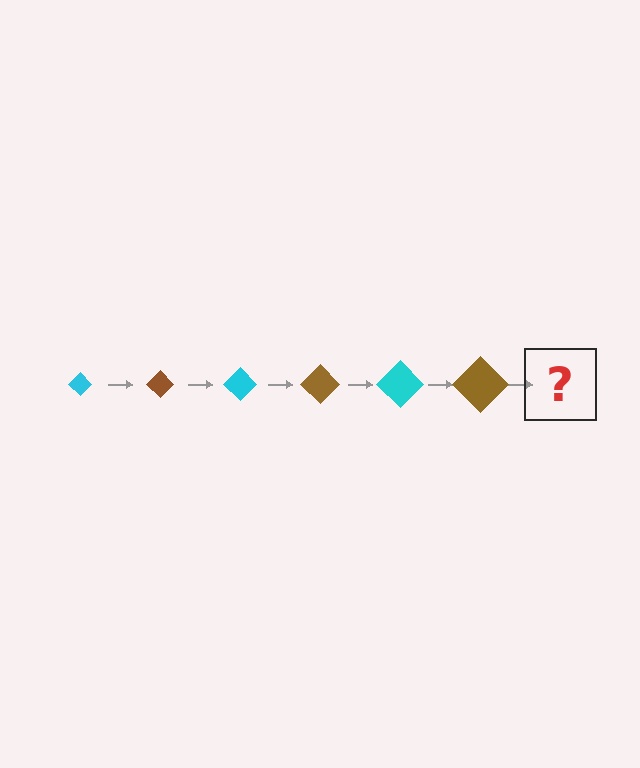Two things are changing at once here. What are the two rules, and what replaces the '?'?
The two rules are that the diamond grows larger each step and the color cycles through cyan and brown. The '?' should be a cyan diamond, larger than the previous one.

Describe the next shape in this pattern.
It should be a cyan diamond, larger than the previous one.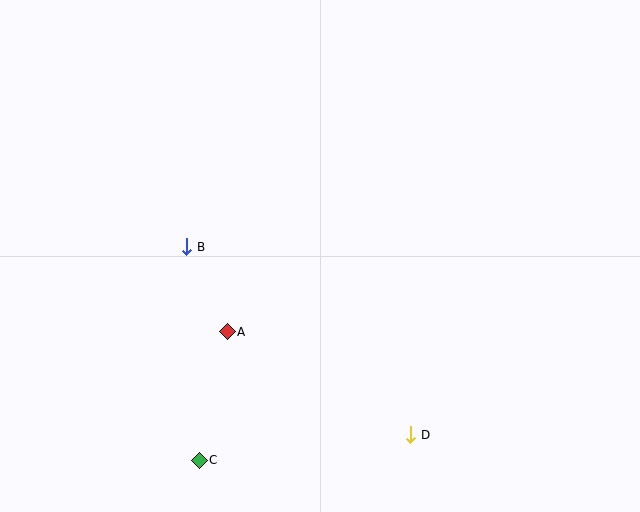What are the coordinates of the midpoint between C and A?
The midpoint between C and A is at (213, 396).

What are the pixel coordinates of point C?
Point C is at (199, 460).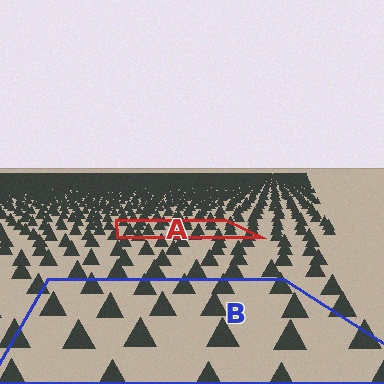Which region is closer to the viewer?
Region B is closer. The texture elements there are larger and more spread out.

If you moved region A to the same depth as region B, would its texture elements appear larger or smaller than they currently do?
They would appear larger. At a closer depth, the same texture elements are projected at a bigger on-screen size.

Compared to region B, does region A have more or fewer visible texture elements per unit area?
Region A has more texture elements per unit area — they are packed more densely because it is farther away.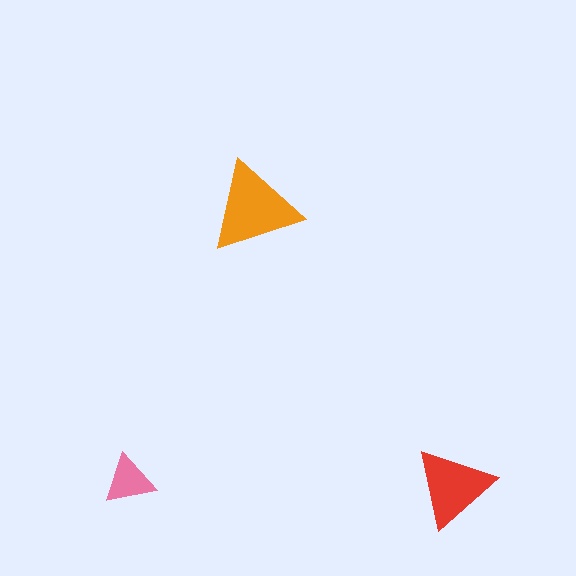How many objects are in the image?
There are 3 objects in the image.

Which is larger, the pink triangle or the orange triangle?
The orange one.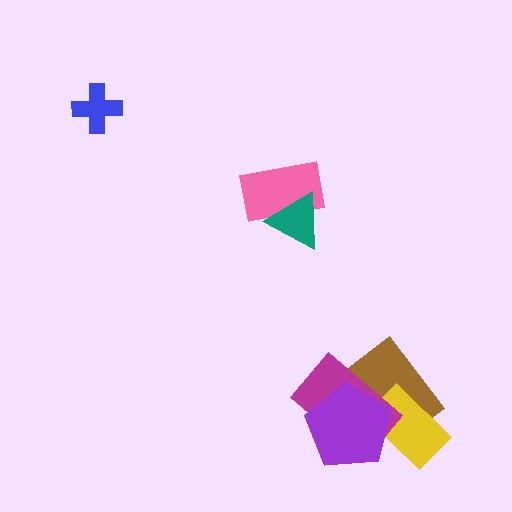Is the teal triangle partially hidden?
No, no other shape covers it.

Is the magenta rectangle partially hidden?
Yes, it is partially covered by another shape.